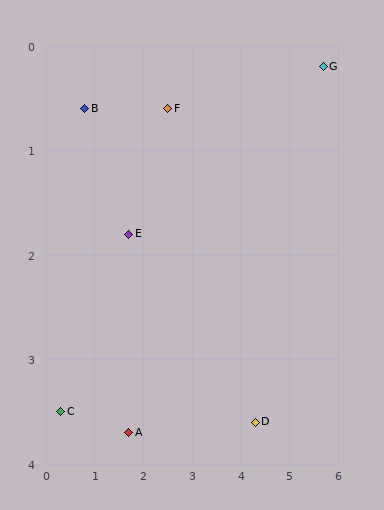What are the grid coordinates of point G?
Point G is at approximately (5.7, 0.2).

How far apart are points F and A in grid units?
Points F and A are about 3.2 grid units apart.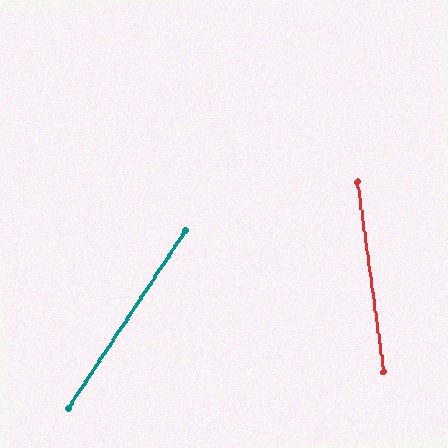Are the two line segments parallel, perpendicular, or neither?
Neither parallel nor perpendicular — they differ by about 41°.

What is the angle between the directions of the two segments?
Approximately 41 degrees.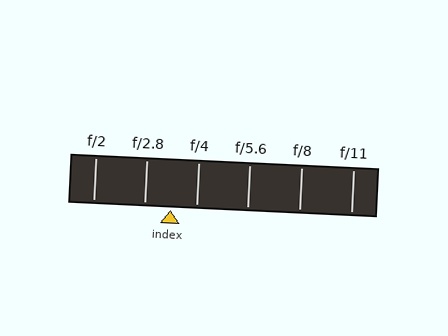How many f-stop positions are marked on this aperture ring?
There are 6 f-stop positions marked.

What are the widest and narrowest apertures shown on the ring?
The widest aperture shown is f/2 and the narrowest is f/11.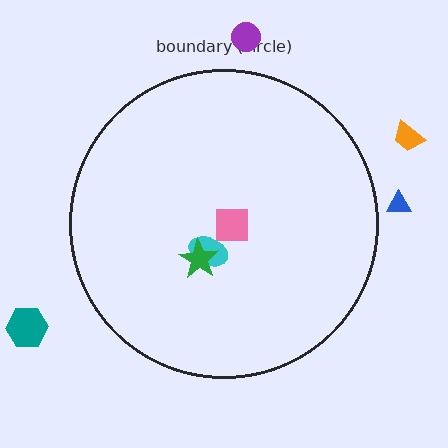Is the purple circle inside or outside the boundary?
Outside.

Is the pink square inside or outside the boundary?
Inside.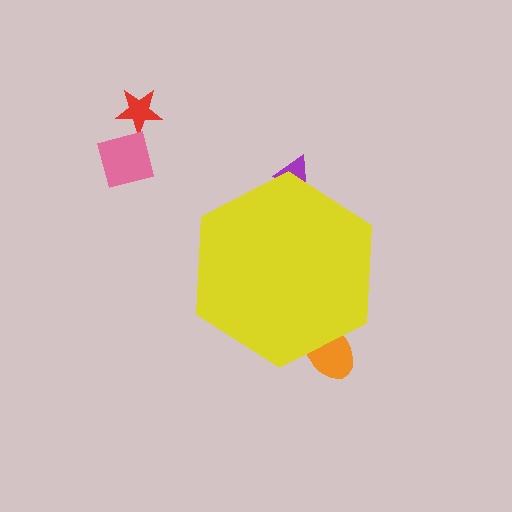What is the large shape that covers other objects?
A yellow hexagon.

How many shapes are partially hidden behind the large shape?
2 shapes are partially hidden.